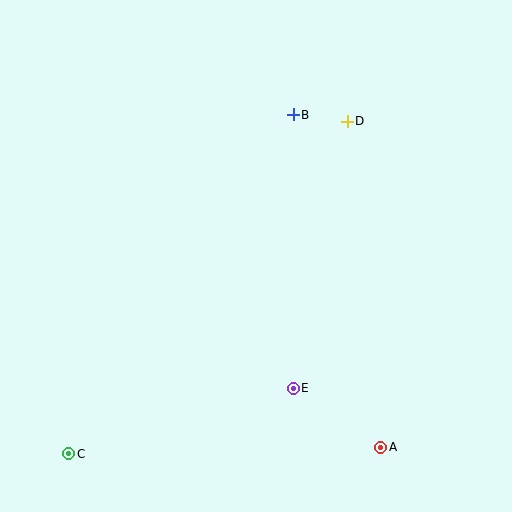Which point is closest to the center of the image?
Point E at (293, 388) is closest to the center.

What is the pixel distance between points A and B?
The distance between A and B is 344 pixels.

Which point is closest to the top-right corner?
Point D is closest to the top-right corner.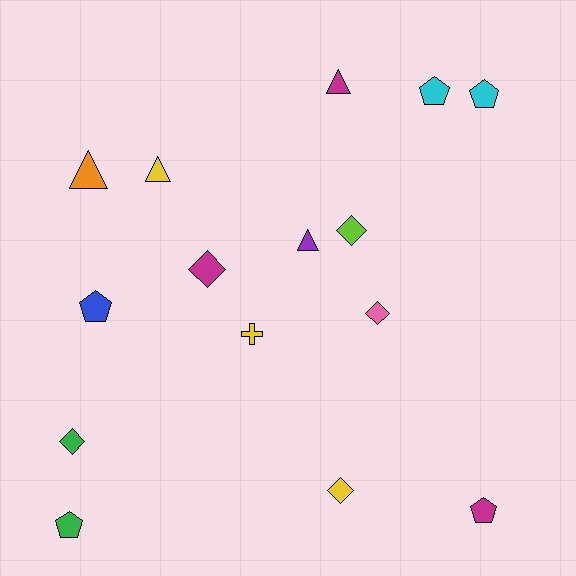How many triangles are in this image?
There are 4 triangles.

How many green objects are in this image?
There are 2 green objects.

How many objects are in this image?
There are 15 objects.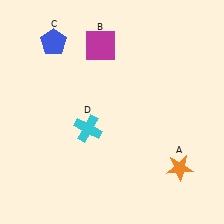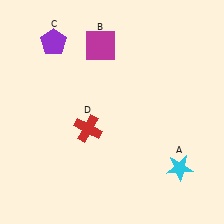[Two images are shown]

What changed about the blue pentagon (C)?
In Image 1, C is blue. In Image 2, it changed to purple.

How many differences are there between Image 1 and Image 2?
There are 3 differences between the two images.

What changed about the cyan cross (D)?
In Image 1, D is cyan. In Image 2, it changed to red.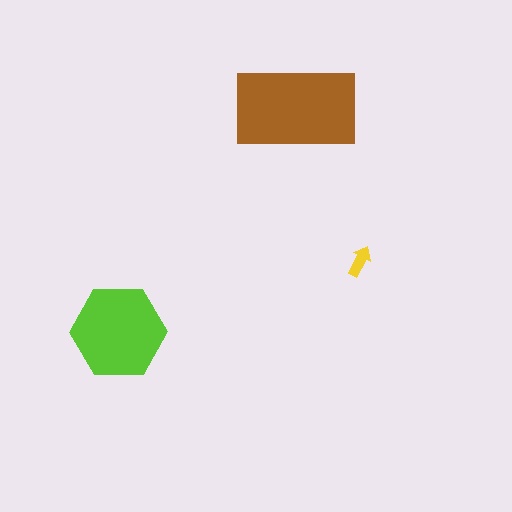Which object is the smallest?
The yellow arrow.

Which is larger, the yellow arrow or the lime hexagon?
The lime hexagon.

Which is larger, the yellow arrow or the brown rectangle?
The brown rectangle.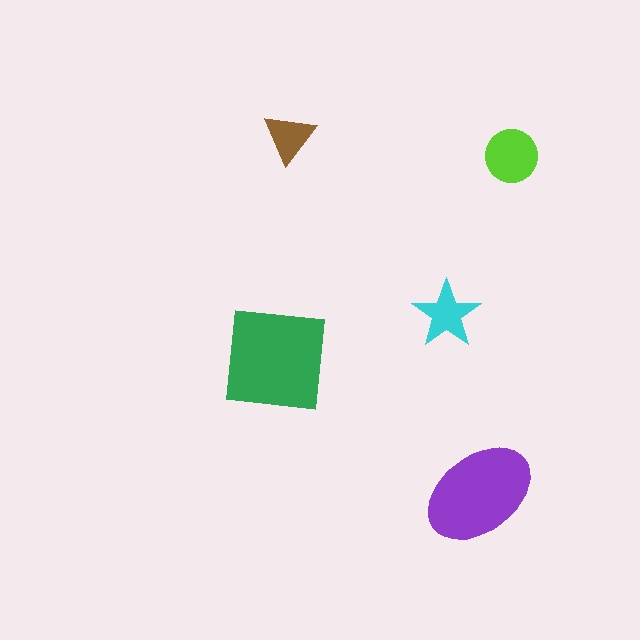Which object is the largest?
The green square.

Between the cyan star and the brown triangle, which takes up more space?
The cyan star.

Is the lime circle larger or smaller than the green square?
Smaller.